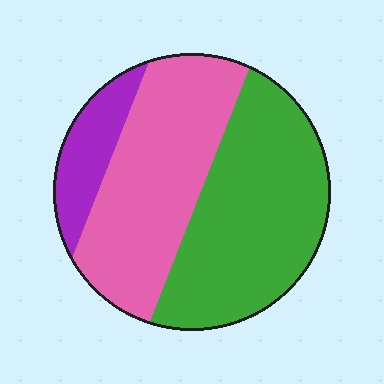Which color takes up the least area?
Purple, at roughly 15%.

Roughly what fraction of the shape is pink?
Pink covers 41% of the shape.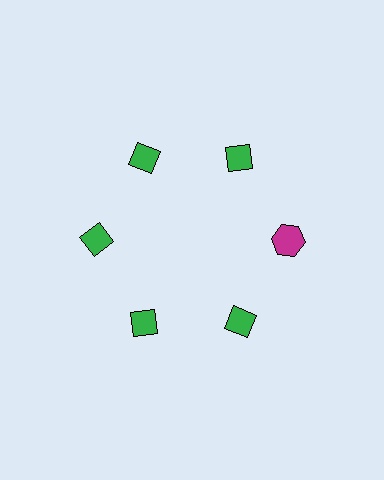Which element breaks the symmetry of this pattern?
The magenta hexagon at roughly the 3 o'clock position breaks the symmetry. All other shapes are green diamonds.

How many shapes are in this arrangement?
There are 6 shapes arranged in a ring pattern.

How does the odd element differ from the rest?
It differs in both color (magenta instead of green) and shape (hexagon instead of diamond).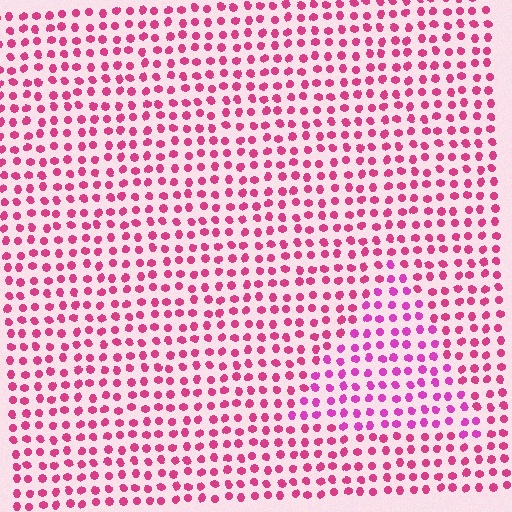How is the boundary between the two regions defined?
The boundary is defined purely by a slight shift in hue (about 22 degrees). Spacing, size, and orientation are identical on both sides.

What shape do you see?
I see a triangle.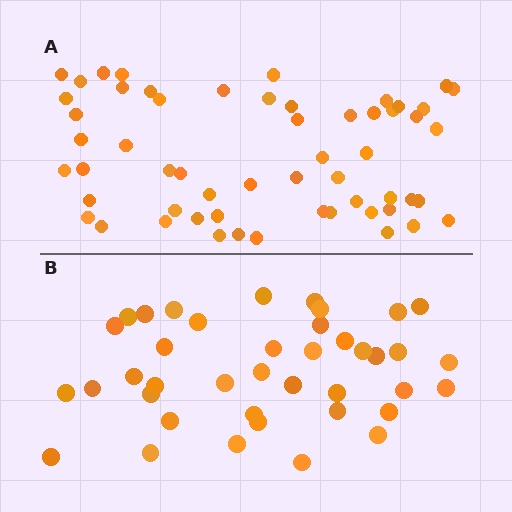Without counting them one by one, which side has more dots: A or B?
Region A (the top region) has more dots.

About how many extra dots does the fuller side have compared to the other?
Region A has approximately 15 more dots than region B.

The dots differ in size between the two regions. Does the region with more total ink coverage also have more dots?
No. Region B has more total ink coverage because its dots are larger, but region A actually contains more individual dots. Total area can be misleading — the number of items is what matters here.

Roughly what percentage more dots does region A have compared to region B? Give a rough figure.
About 40% more.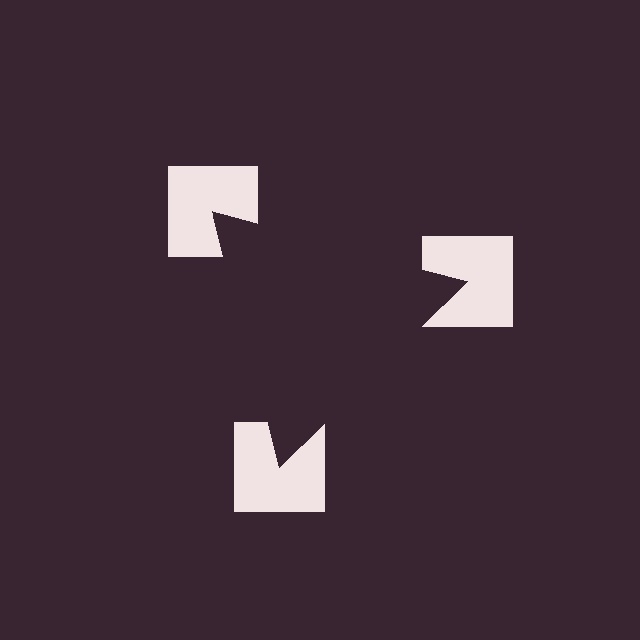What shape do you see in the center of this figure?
An illusory triangle — its edges are inferred from the aligned wedge cuts in the notched squares, not physically drawn.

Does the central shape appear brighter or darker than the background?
It typically appears slightly darker than the background, even though no actual brightness change is drawn.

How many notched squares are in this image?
There are 3 — one at each vertex of the illusory triangle.